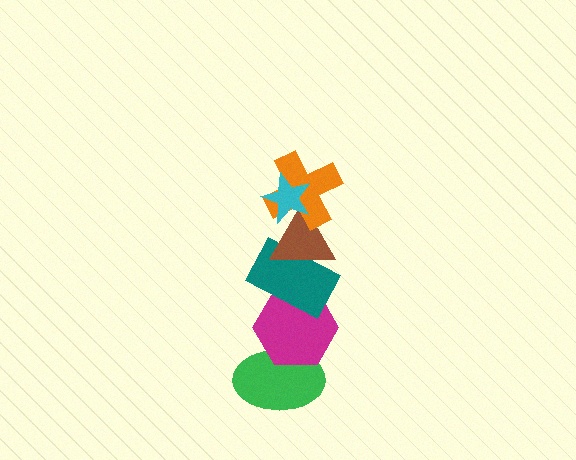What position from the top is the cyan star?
The cyan star is 1st from the top.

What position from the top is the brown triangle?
The brown triangle is 3rd from the top.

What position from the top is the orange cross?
The orange cross is 2nd from the top.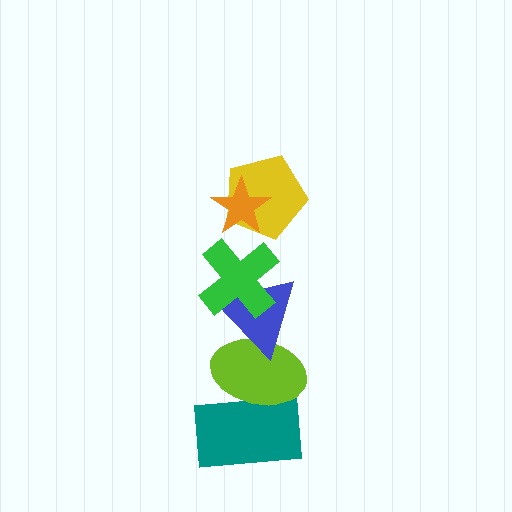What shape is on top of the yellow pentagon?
The orange star is on top of the yellow pentagon.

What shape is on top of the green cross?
The yellow pentagon is on top of the green cross.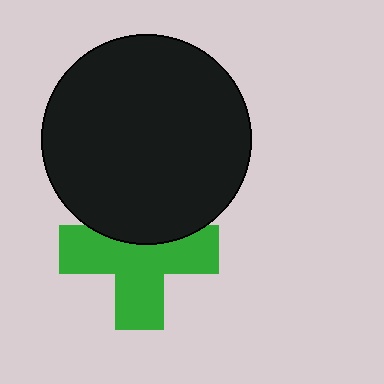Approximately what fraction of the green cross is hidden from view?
Roughly 33% of the green cross is hidden behind the black circle.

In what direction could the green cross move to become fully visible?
The green cross could move down. That would shift it out from behind the black circle entirely.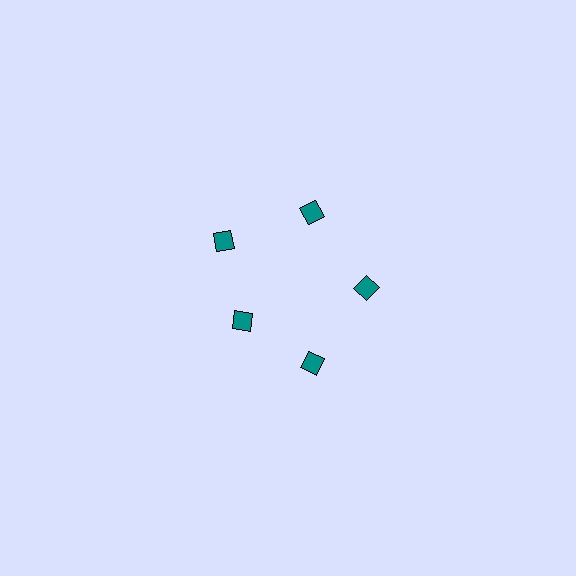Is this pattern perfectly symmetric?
No. The 5 teal diamonds are arranged in a ring, but one element near the 8 o'clock position is pulled inward toward the center, breaking the 5-fold rotational symmetry.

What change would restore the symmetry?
The symmetry would be restored by moving it outward, back onto the ring so that all 5 diamonds sit at equal angles and equal distance from the center.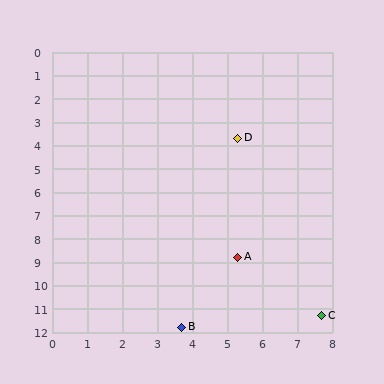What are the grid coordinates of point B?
Point B is at approximately (3.7, 11.8).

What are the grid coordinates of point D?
Point D is at approximately (5.3, 3.7).